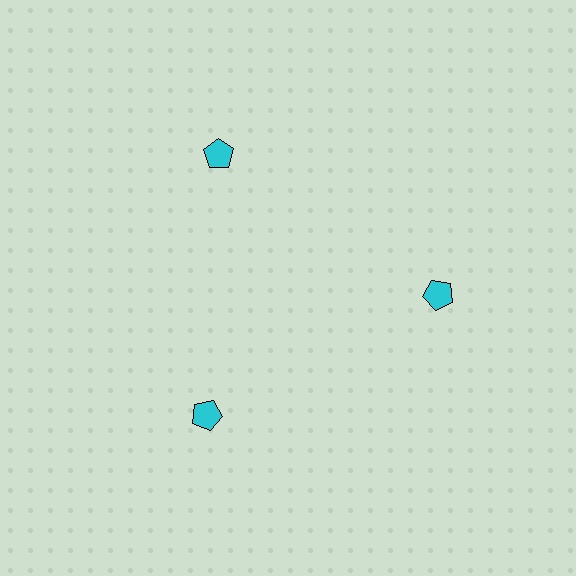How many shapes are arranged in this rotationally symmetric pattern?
There are 3 shapes, arranged in 3 groups of 1.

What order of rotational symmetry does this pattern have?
This pattern has 3-fold rotational symmetry.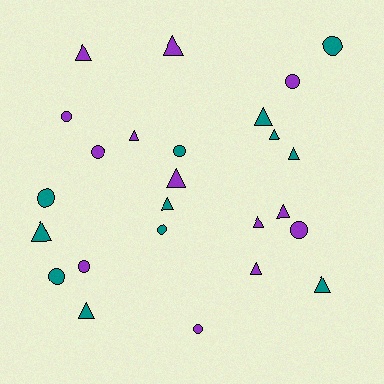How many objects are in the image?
There are 25 objects.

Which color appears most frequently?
Purple, with 13 objects.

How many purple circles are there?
There are 6 purple circles.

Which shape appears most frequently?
Triangle, with 14 objects.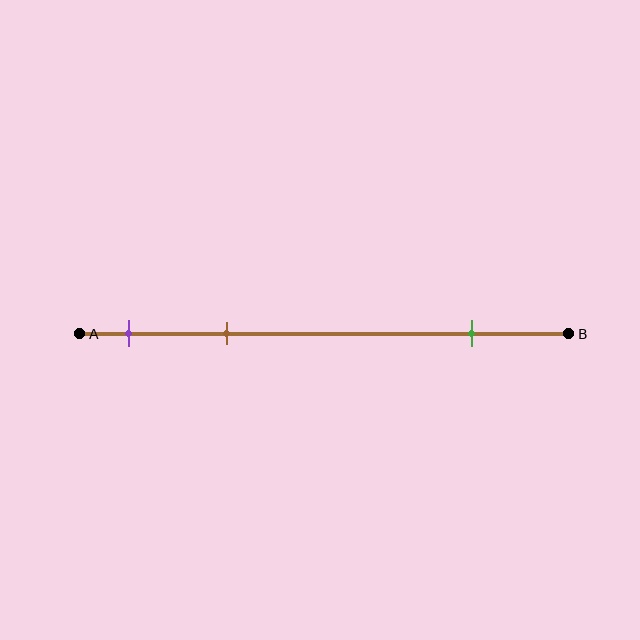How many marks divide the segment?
There are 3 marks dividing the segment.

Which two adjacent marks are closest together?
The purple and brown marks are the closest adjacent pair.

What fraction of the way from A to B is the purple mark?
The purple mark is approximately 10% (0.1) of the way from A to B.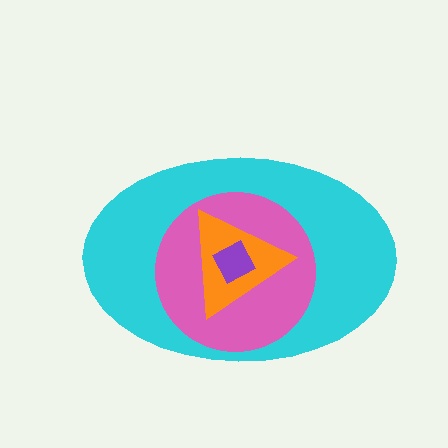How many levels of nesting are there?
4.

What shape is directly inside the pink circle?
The orange triangle.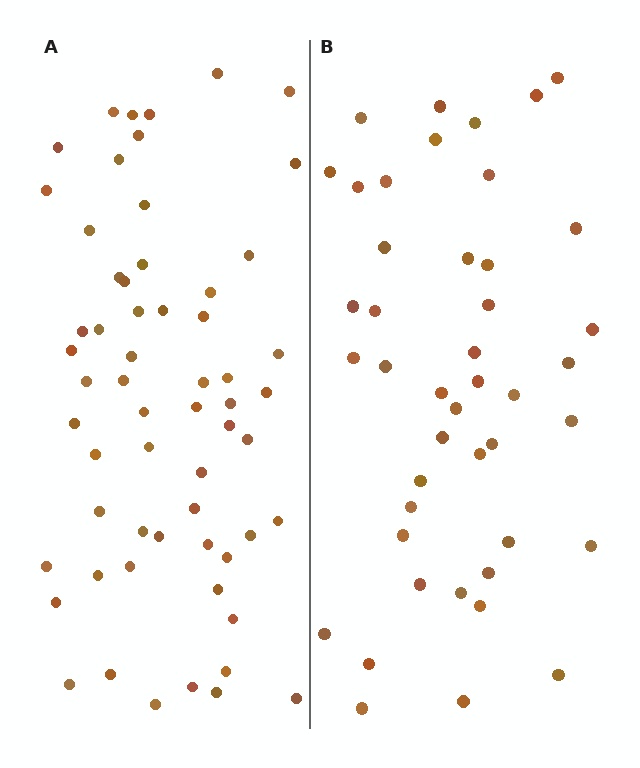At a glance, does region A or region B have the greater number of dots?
Region A (the left region) has more dots.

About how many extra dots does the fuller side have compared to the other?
Region A has approximately 15 more dots than region B.